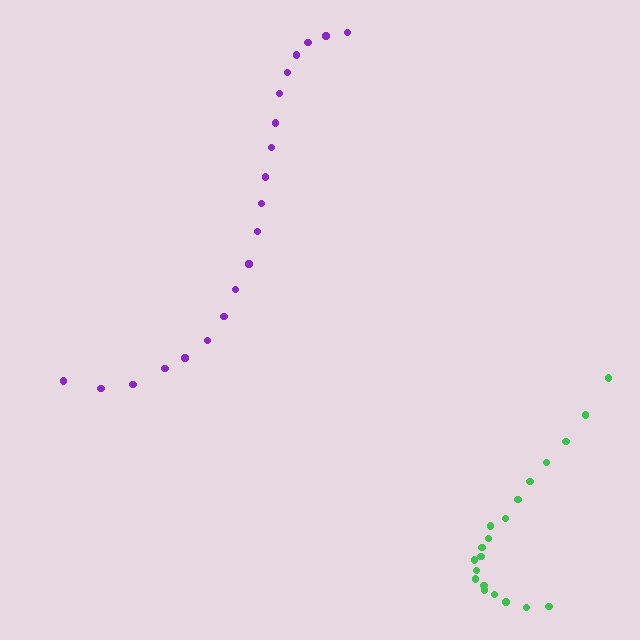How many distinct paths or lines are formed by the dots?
There are 2 distinct paths.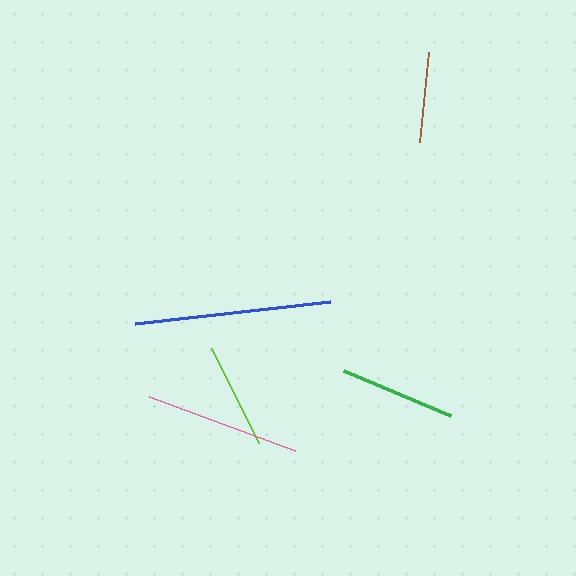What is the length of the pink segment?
The pink segment is approximately 156 pixels long.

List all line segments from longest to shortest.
From longest to shortest: blue, pink, green, lime, brown.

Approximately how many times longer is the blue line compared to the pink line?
The blue line is approximately 1.3 times the length of the pink line.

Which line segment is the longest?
The blue line is the longest at approximately 196 pixels.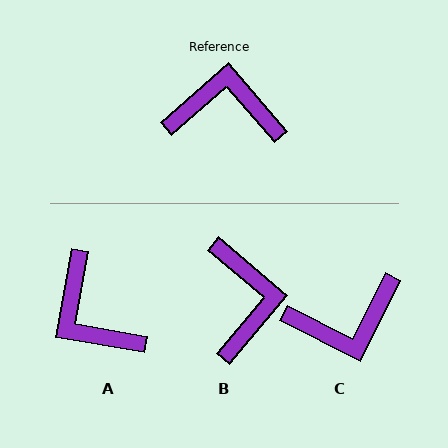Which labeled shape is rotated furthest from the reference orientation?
C, about 158 degrees away.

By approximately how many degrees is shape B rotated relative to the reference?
Approximately 81 degrees clockwise.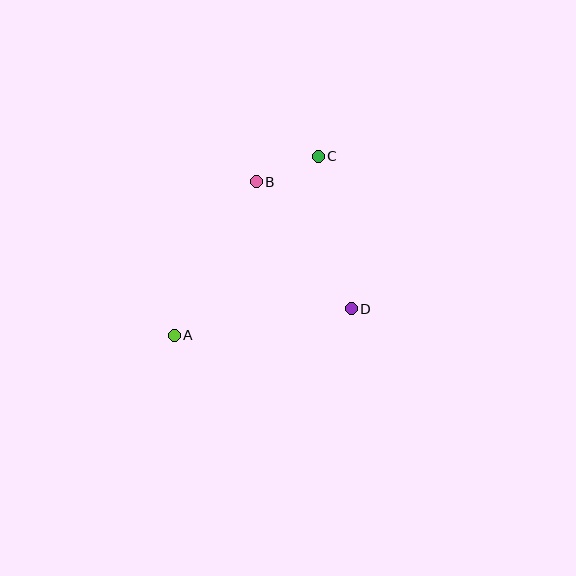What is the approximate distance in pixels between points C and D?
The distance between C and D is approximately 156 pixels.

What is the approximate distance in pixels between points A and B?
The distance between A and B is approximately 174 pixels.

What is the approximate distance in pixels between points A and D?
The distance between A and D is approximately 179 pixels.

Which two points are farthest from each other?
Points A and C are farthest from each other.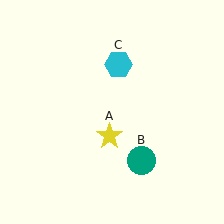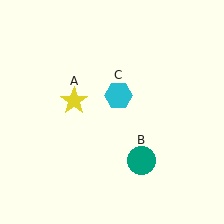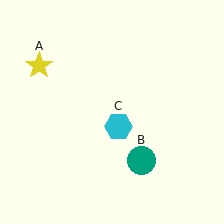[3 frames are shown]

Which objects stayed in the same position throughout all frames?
Teal circle (object B) remained stationary.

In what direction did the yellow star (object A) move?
The yellow star (object A) moved up and to the left.